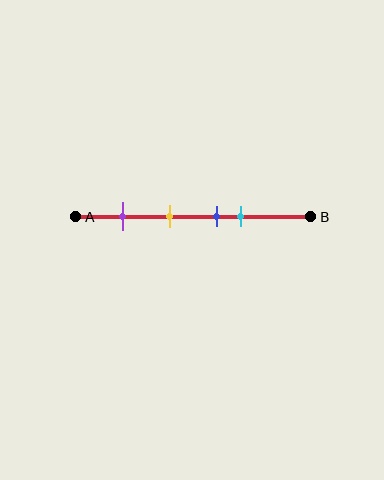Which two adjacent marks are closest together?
The blue and cyan marks are the closest adjacent pair.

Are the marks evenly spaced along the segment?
No, the marks are not evenly spaced.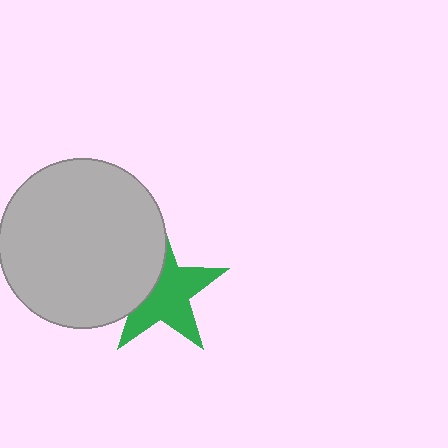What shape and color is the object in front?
The object in front is a light gray circle.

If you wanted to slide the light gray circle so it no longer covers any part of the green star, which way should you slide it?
Slide it left — that is the most direct way to separate the two shapes.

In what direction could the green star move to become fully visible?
The green star could move right. That would shift it out from behind the light gray circle entirely.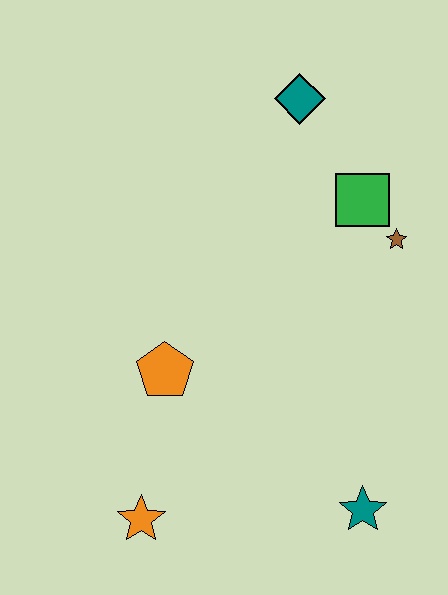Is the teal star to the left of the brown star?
Yes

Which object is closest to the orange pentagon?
The orange star is closest to the orange pentagon.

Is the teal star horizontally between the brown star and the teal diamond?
Yes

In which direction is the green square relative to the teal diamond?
The green square is below the teal diamond.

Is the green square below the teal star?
No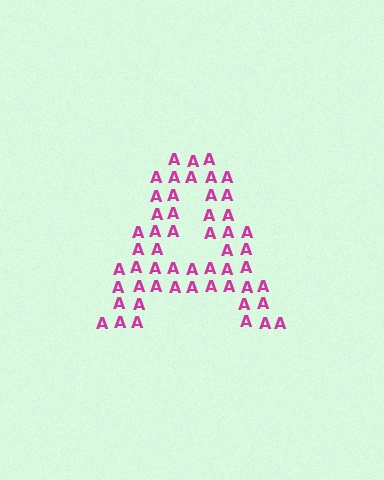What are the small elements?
The small elements are letter A's.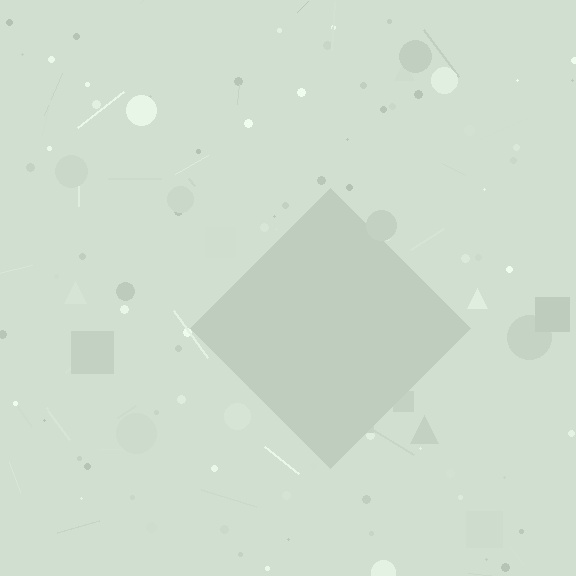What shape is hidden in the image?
A diamond is hidden in the image.